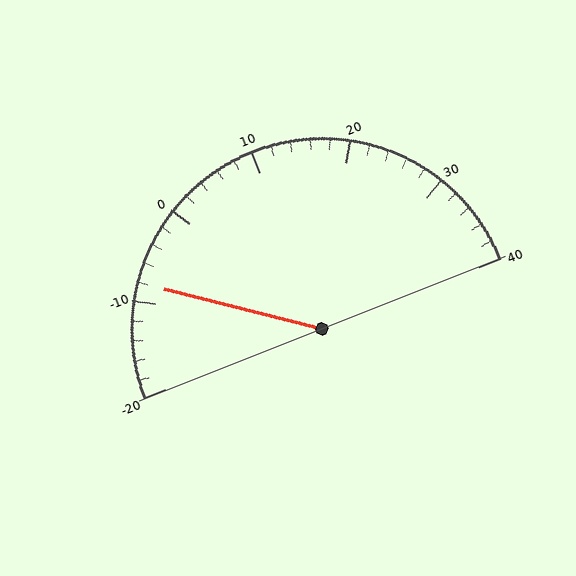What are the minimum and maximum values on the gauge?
The gauge ranges from -20 to 40.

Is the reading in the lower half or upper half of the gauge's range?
The reading is in the lower half of the range (-20 to 40).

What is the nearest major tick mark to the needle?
The nearest major tick mark is -10.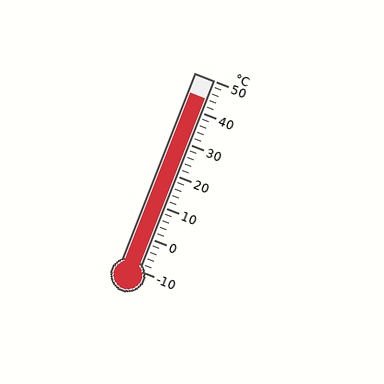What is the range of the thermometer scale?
The thermometer scale ranges from -10°C to 50°C.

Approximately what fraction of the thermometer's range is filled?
The thermometer is filled to approximately 90% of its range.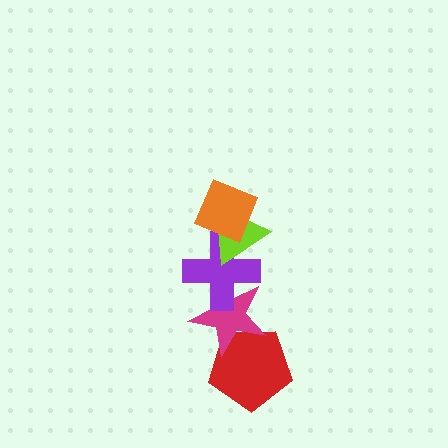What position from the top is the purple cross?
The purple cross is 3rd from the top.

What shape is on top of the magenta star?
The purple cross is on top of the magenta star.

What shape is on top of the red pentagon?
The magenta star is on top of the red pentagon.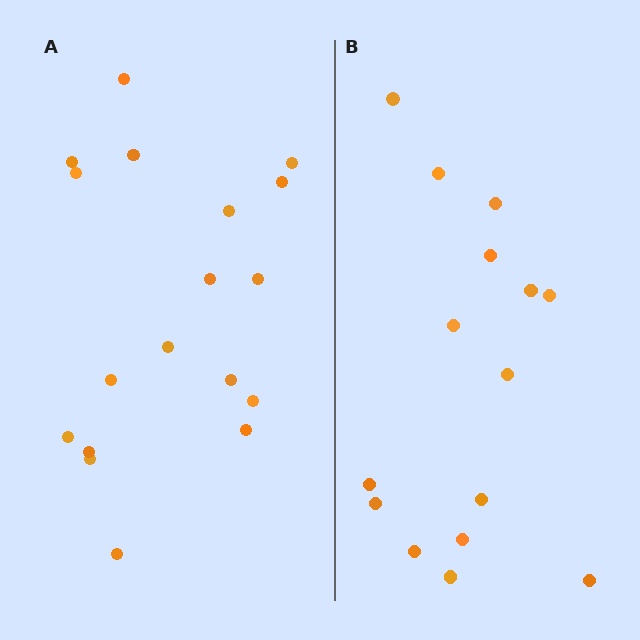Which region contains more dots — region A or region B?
Region A (the left region) has more dots.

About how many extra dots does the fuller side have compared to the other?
Region A has just a few more — roughly 2 or 3 more dots than region B.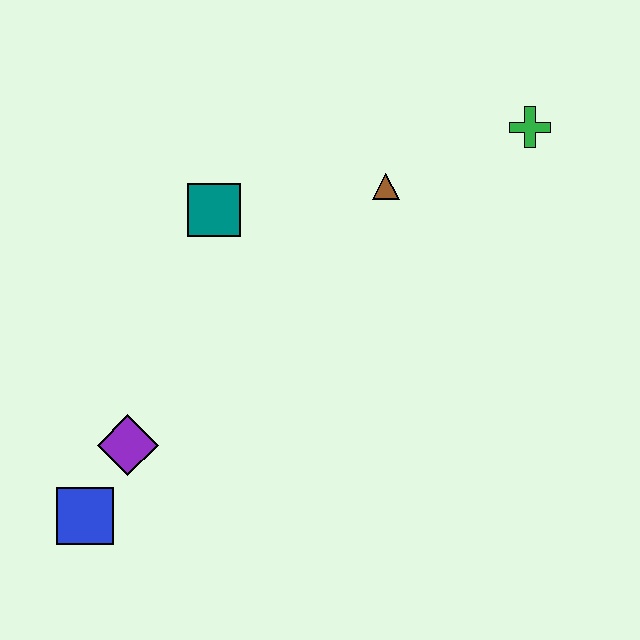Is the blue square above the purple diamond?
No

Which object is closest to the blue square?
The purple diamond is closest to the blue square.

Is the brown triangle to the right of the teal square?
Yes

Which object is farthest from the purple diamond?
The green cross is farthest from the purple diamond.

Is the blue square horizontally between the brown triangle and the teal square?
No